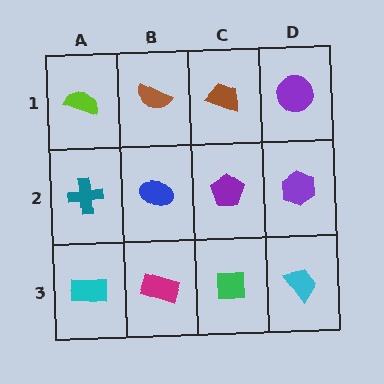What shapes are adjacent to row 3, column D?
A purple hexagon (row 2, column D), a green square (row 3, column C).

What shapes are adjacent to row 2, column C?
A brown trapezoid (row 1, column C), a green square (row 3, column C), a blue ellipse (row 2, column B), a purple hexagon (row 2, column D).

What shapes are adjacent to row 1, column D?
A purple hexagon (row 2, column D), a brown trapezoid (row 1, column C).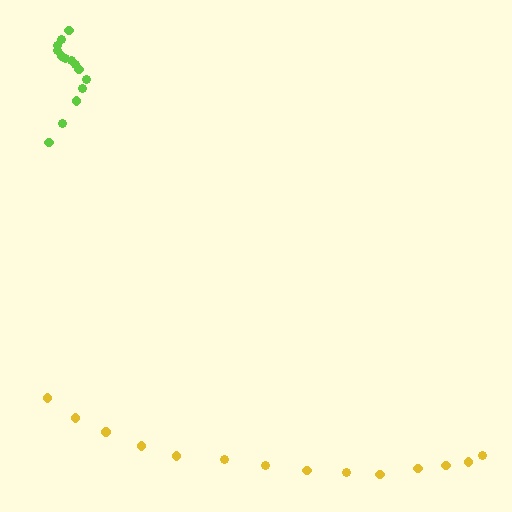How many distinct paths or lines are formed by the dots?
There are 2 distinct paths.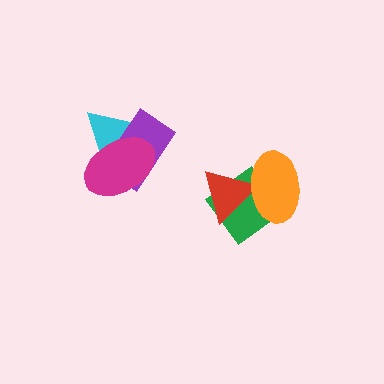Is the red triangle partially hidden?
Yes, it is partially covered by another shape.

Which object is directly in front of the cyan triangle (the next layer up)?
The purple rectangle is directly in front of the cyan triangle.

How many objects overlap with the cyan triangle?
2 objects overlap with the cyan triangle.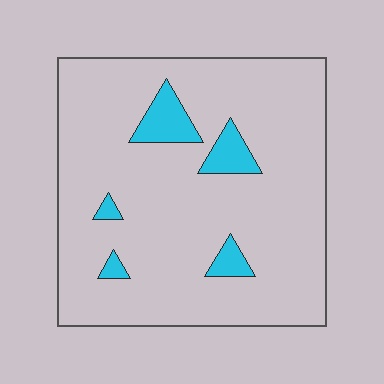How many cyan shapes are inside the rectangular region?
5.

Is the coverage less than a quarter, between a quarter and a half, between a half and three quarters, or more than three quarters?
Less than a quarter.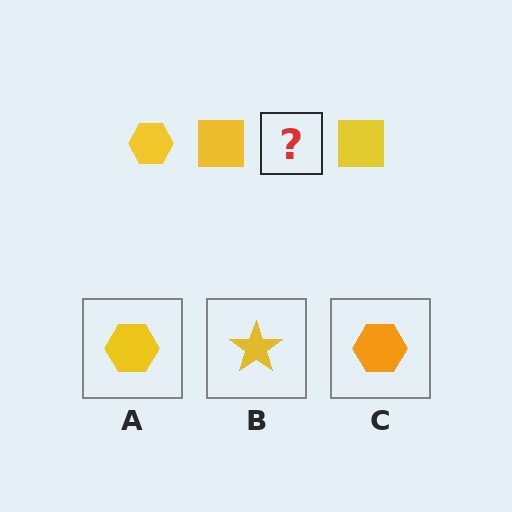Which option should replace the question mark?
Option A.